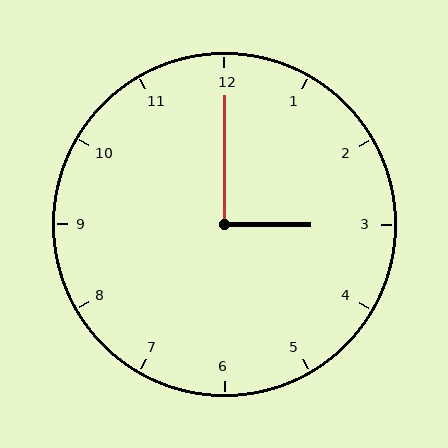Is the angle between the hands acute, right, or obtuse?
It is right.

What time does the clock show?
3:00.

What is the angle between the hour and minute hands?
Approximately 90 degrees.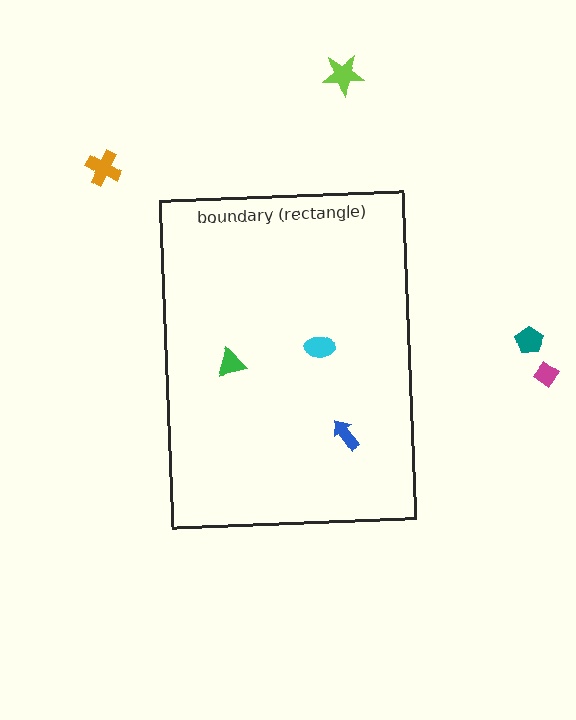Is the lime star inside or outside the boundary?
Outside.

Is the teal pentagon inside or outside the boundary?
Outside.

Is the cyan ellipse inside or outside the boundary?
Inside.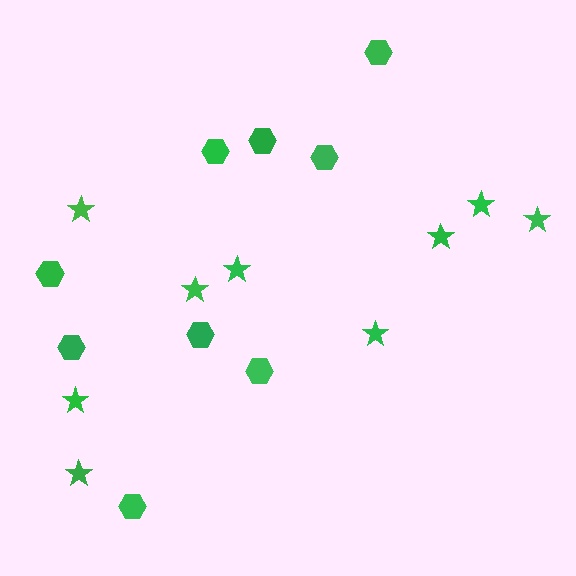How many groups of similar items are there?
There are 2 groups: one group of stars (9) and one group of hexagons (9).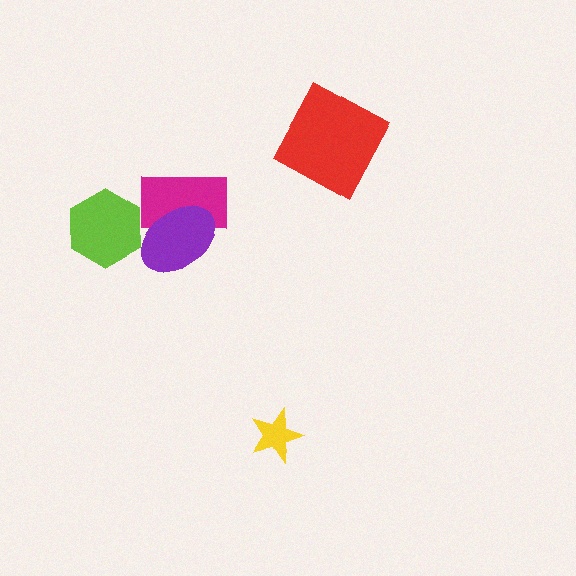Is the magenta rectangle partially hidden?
Yes, it is partially covered by another shape.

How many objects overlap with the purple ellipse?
1 object overlaps with the purple ellipse.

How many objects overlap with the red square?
0 objects overlap with the red square.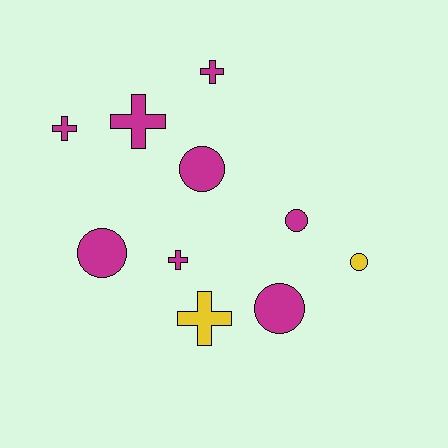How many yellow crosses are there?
There is 1 yellow cross.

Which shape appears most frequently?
Circle, with 5 objects.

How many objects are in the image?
There are 10 objects.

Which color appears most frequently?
Magenta, with 8 objects.